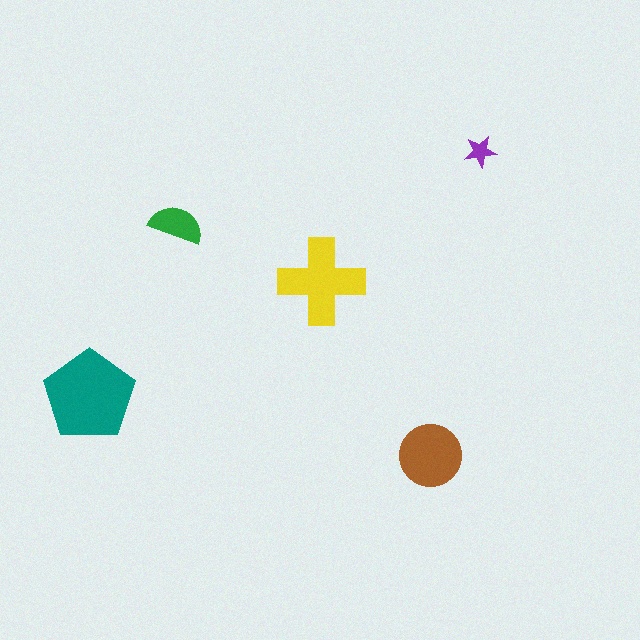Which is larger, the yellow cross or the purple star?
The yellow cross.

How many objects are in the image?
There are 5 objects in the image.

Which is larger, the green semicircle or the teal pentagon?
The teal pentagon.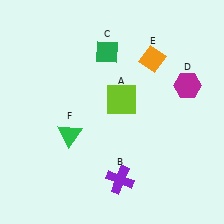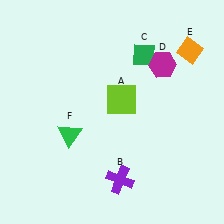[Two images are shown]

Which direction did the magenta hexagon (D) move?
The magenta hexagon (D) moved left.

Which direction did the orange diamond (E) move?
The orange diamond (E) moved right.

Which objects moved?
The objects that moved are: the green diamond (C), the magenta hexagon (D), the orange diamond (E).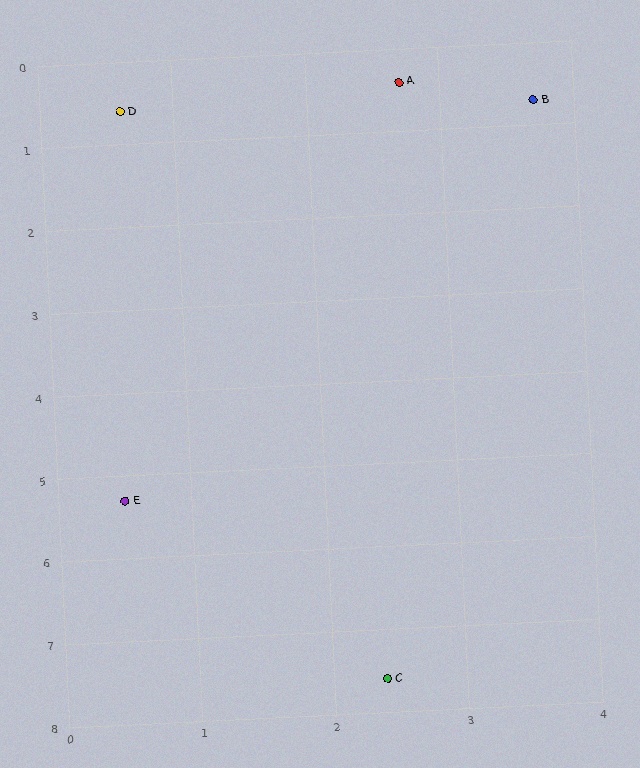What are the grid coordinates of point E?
Point E is at approximately (0.5, 5.3).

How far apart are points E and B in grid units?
Points E and B are about 5.6 grid units apart.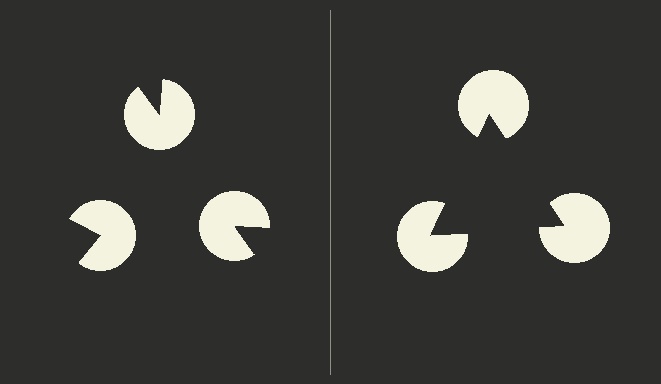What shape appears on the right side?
An illusory triangle.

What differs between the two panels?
The pac-man discs are positioned identically on both sides; only the wedge orientations differ. On the right they align to a triangle; on the left they are misaligned.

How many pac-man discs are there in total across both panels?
6 — 3 on each side.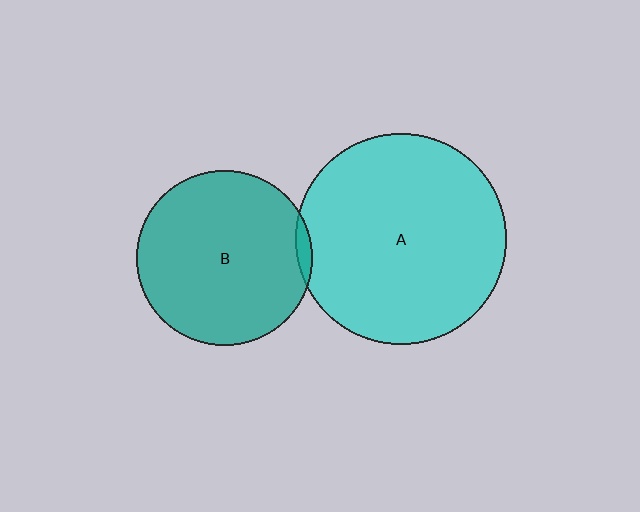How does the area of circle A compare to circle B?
Approximately 1.4 times.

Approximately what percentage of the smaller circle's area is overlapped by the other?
Approximately 5%.